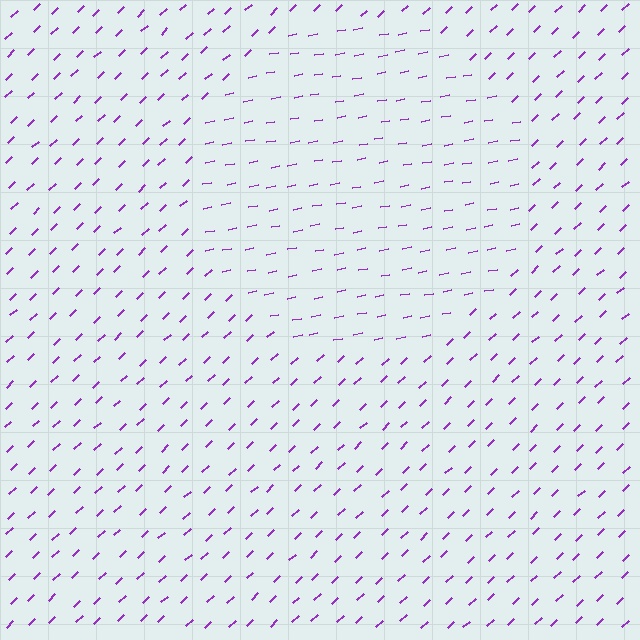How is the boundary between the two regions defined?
The boundary is defined purely by a change in line orientation (approximately 33 degrees difference). All lines are the same color and thickness.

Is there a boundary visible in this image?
Yes, there is a texture boundary formed by a change in line orientation.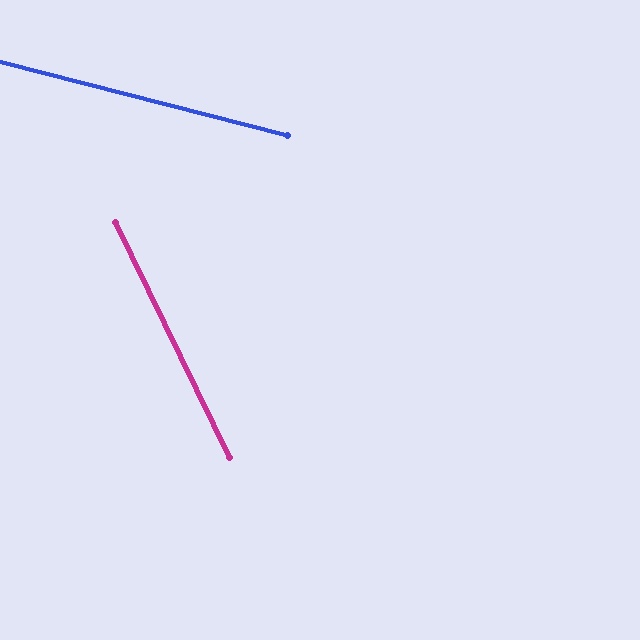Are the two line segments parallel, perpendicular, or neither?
Neither parallel nor perpendicular — they differ by about 50°.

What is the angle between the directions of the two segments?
Approximately 50 degrees.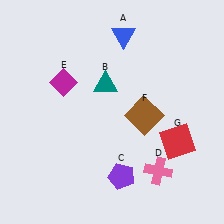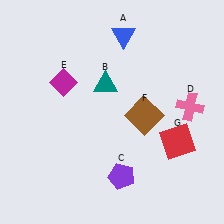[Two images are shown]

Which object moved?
The pink cross (D) moved up.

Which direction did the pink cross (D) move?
The pink cross (D) moved up.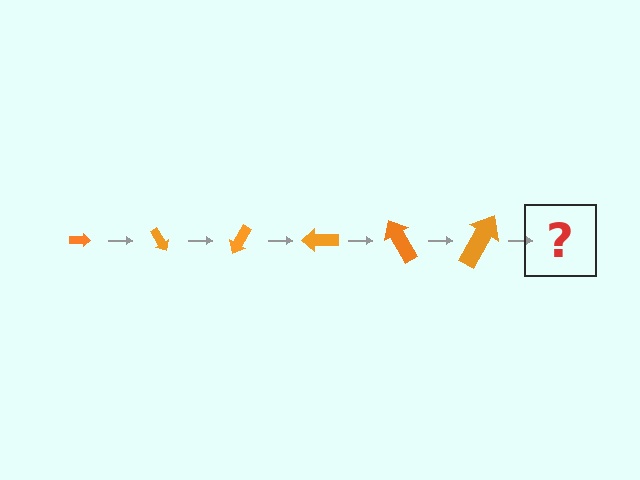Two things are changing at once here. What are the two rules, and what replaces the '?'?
The two rules are that the arrow grows larger each step and it rotates 60 degrees each step. The '?' should be an arrow, larger than the previous one and rotated 360 degrees from the start.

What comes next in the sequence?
The next element should be an arrow, larger than the previous one and rotated 360 degrees from the start.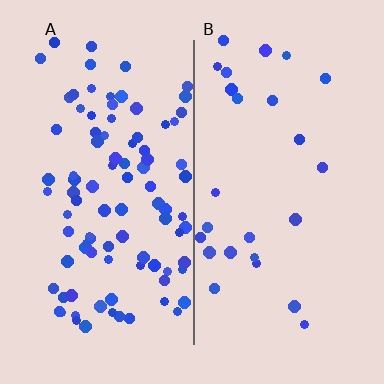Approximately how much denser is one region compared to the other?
Approximately 3.6× — region A over region B.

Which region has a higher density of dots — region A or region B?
A (the left).